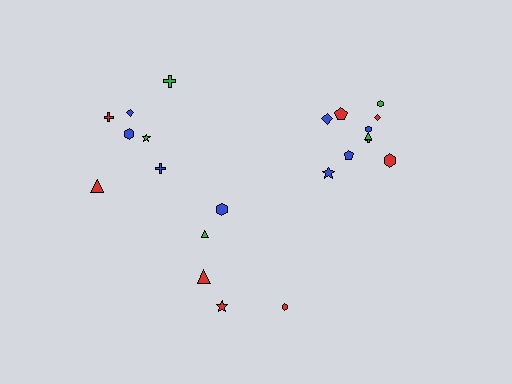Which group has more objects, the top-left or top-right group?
The top-right group.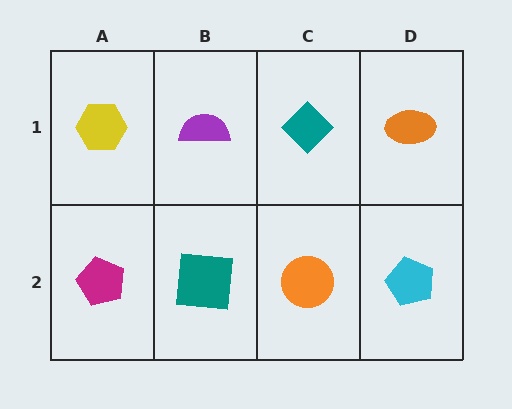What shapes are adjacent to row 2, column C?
A teal diamond (row 1, column C), a teal square (row 2, column B), a cyan pentagon (row 2, column D).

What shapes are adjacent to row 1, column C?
An orange circle (row 2, column C), a purple semicircle (row 1, column B), an orange ellipse (row 1, column D).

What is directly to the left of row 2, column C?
A teal square.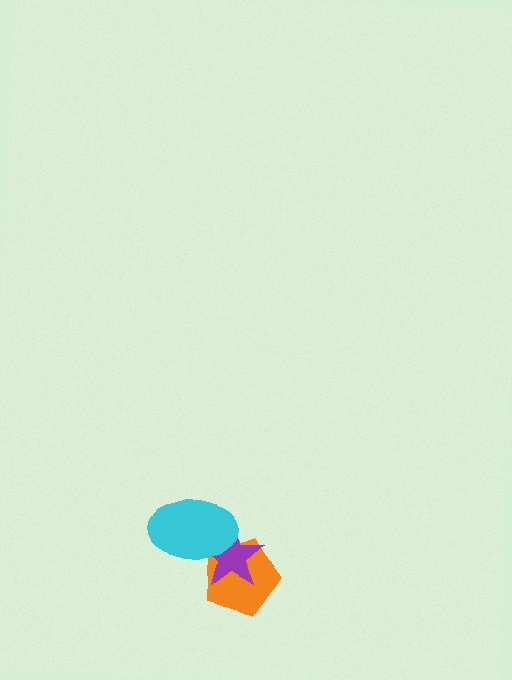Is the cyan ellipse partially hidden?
No, no other shape covers it.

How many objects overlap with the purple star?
2 objects overlap with the purple star.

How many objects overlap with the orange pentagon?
2 objects overlap with the orange pentagon.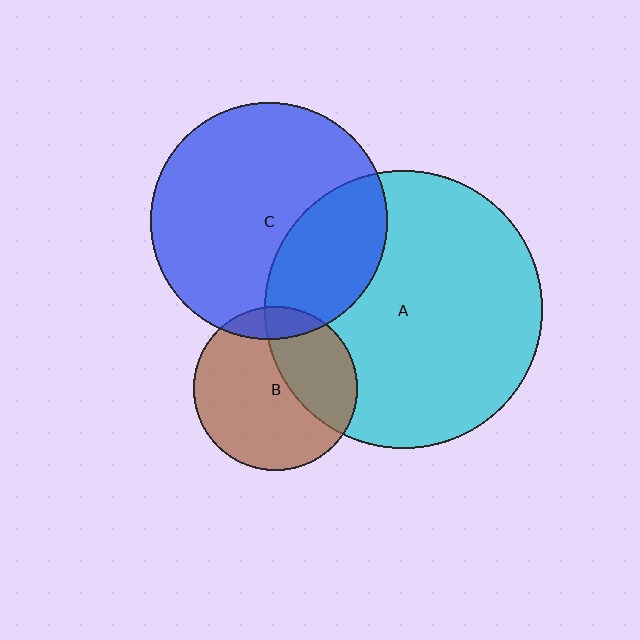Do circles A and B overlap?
Yes.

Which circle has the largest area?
Circle A (cyan).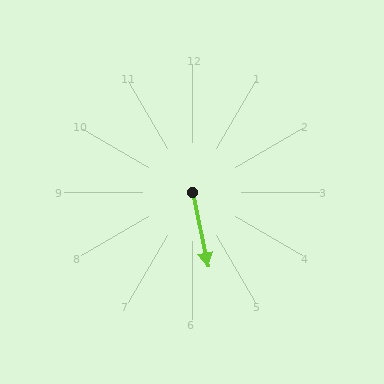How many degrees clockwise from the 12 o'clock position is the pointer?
Approximately 168 degrees.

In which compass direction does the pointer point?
South.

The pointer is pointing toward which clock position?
Roughly 6 o'clock.